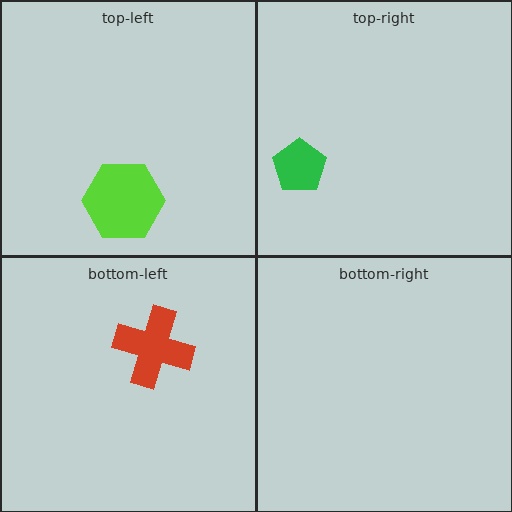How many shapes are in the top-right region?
1.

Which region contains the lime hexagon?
The top-left region.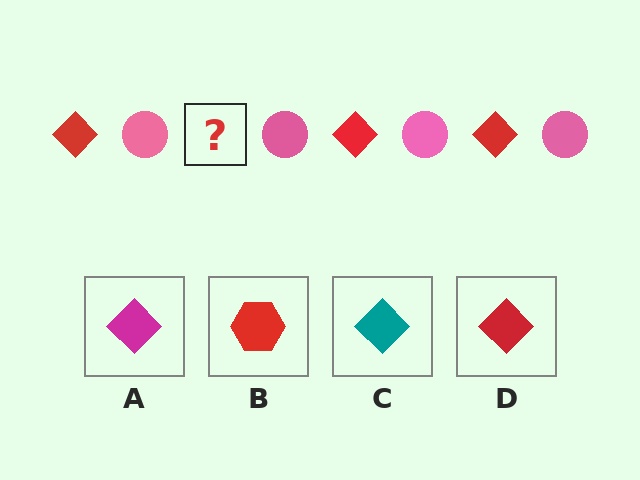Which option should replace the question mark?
Option D.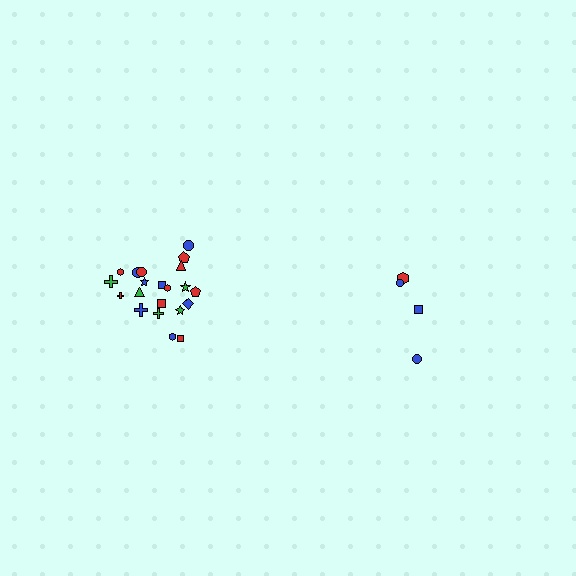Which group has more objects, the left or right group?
The left group.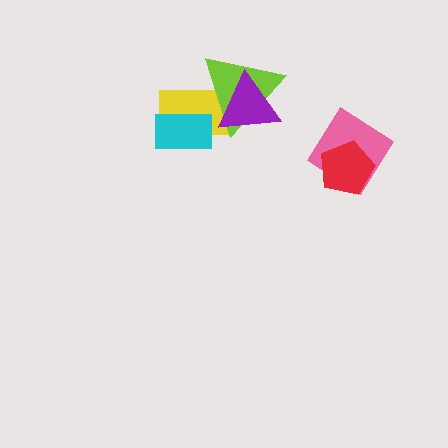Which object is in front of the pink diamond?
The red pentagon is in front of the pink diamond.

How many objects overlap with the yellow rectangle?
3 objects overlap with the yellow rectangle.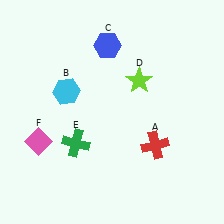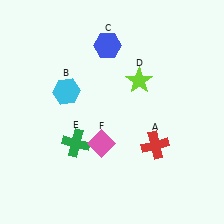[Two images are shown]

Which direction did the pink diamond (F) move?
The pink diamond (F) moved right.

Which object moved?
The pink diamond (F) moved right.